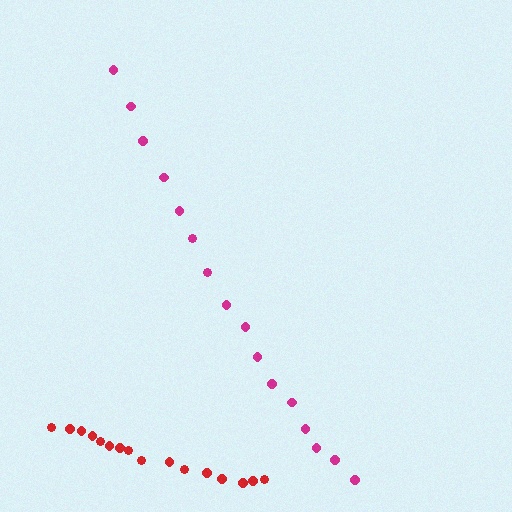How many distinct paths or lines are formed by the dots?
There are 2 distinct paths.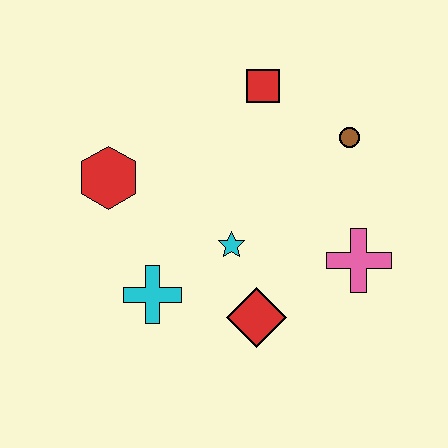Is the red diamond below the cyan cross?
Yes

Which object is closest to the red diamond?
The cyan star is closest to the red diamond.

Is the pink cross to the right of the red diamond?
Yes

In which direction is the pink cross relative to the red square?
The pink cross is below the red square.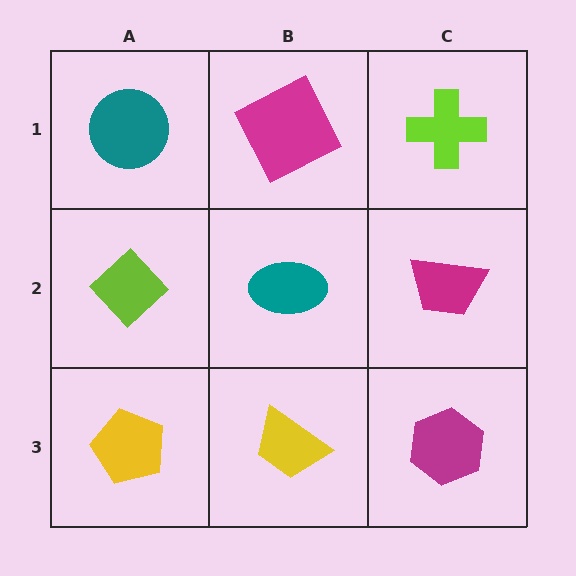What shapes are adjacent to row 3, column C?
A magenta trapezoid (row 2, column C), a yellow trapezoid (row 3, column B).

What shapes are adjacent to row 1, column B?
A teal ellipse (row 2, column B), a teal circle (row 1, column A), a lime cross (row 1, column C).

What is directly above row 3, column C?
A magenta trapezoid.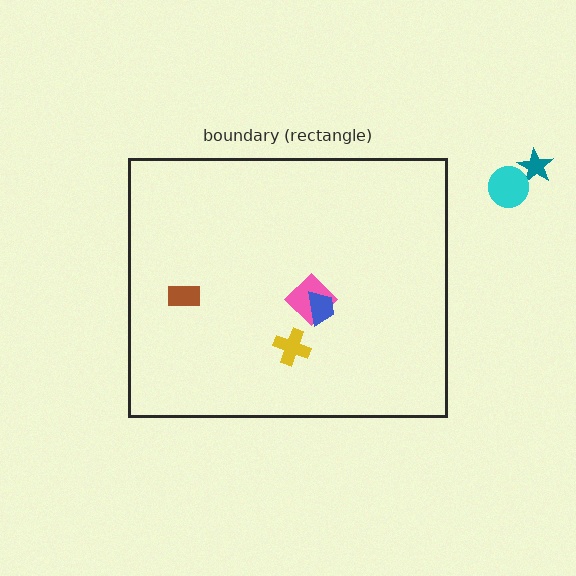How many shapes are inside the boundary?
4 inside, 2 outside.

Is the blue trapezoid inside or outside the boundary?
Inside.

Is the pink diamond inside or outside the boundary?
Inside.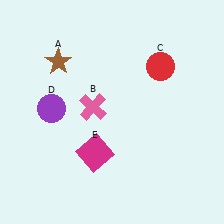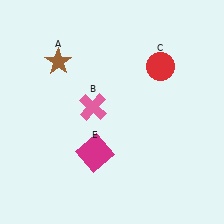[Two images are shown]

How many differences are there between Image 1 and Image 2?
There is 1 difference between the two images.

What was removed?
The purple circle (D) was removed in Image 2.